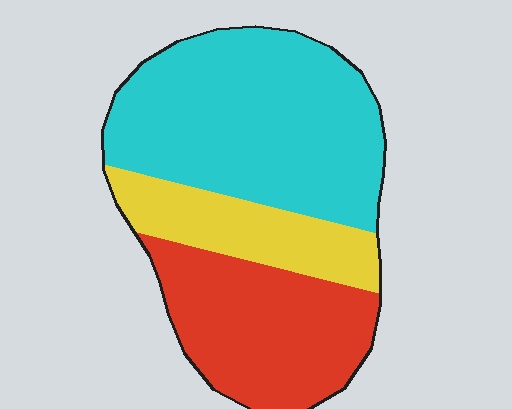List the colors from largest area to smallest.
From largest to smallest: cyan, red, yellow.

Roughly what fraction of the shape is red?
Red takes up about one third (1/3) of the shape.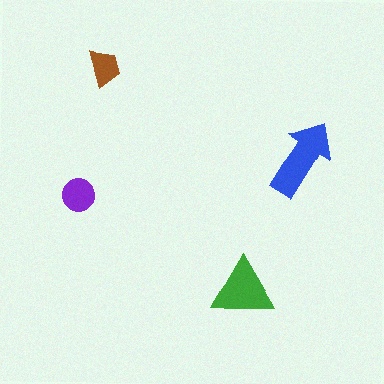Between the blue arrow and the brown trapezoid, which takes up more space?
The blue arrow.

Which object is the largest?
The blue arrow.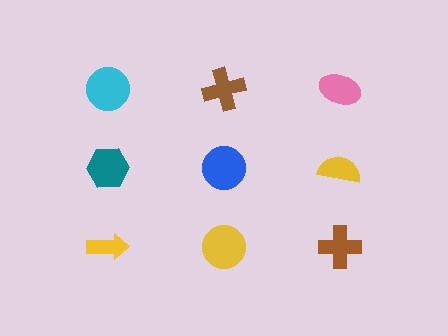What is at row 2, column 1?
A teal hexagon.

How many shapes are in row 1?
3 shapes.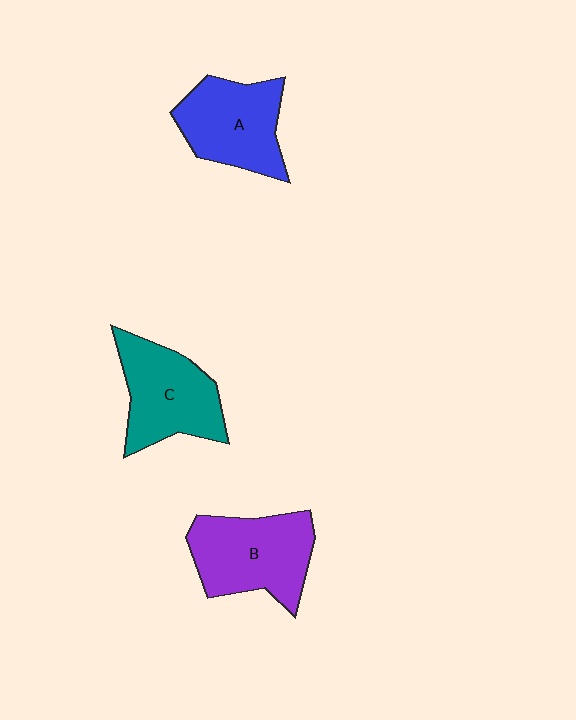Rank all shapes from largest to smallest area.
From largest to smallest: B (purple), C (teal), A (blue).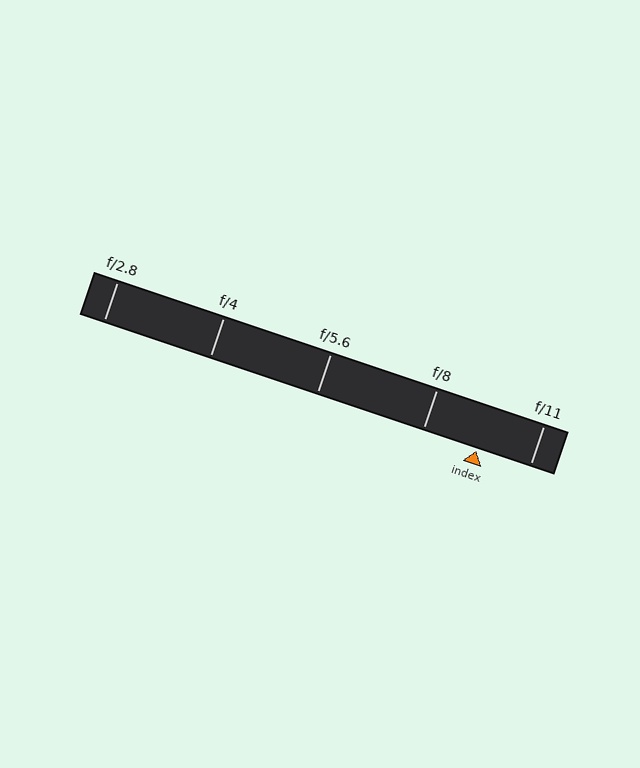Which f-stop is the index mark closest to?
The index mark is closest to f/11.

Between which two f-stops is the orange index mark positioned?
The index mark is between f/8 and f/11.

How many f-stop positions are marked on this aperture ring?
There are 5 f-stop positions marked.